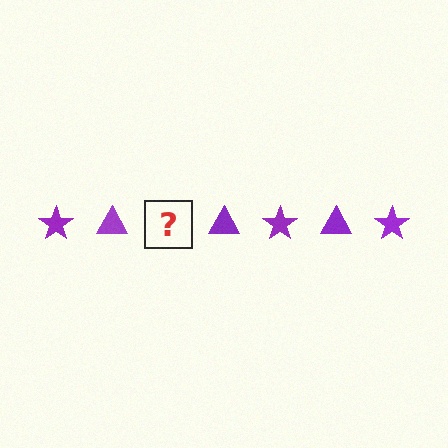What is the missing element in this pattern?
The missing element is a purple star.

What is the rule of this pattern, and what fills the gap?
The rule is that the pattern cycles through star, triangle shapes in purple. The gap should be filled with a purple star.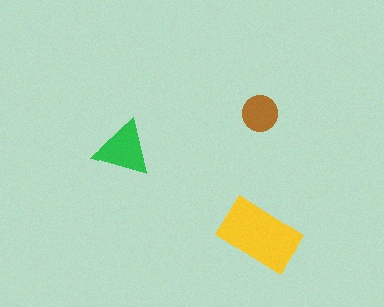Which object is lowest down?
The yellow rectangle is bottommost.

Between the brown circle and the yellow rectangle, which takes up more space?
The yellow rectangle.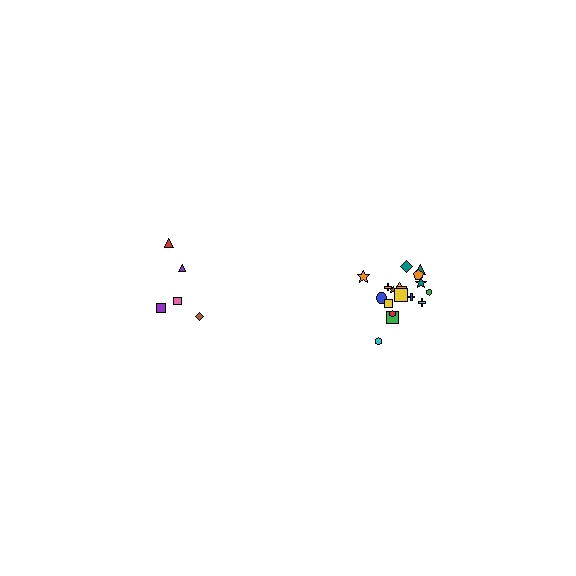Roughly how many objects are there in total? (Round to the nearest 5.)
Roughly 25 objects in total.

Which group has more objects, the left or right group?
The right group.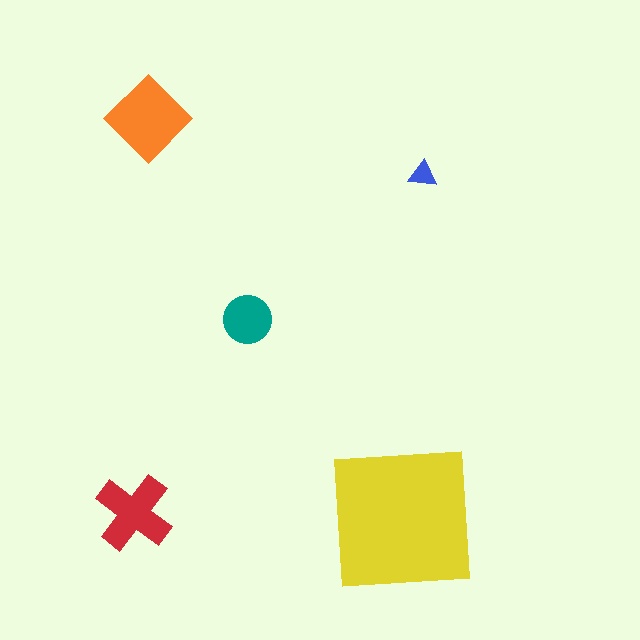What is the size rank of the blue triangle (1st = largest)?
5th.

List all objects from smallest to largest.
The blue triangle, the teal circle, the red cross, the orange diamond, the yellow square.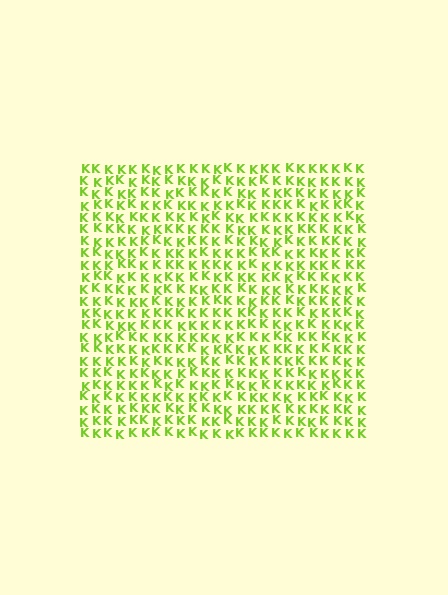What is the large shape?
The large shape is a square.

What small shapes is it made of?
It is made of small letter K's.